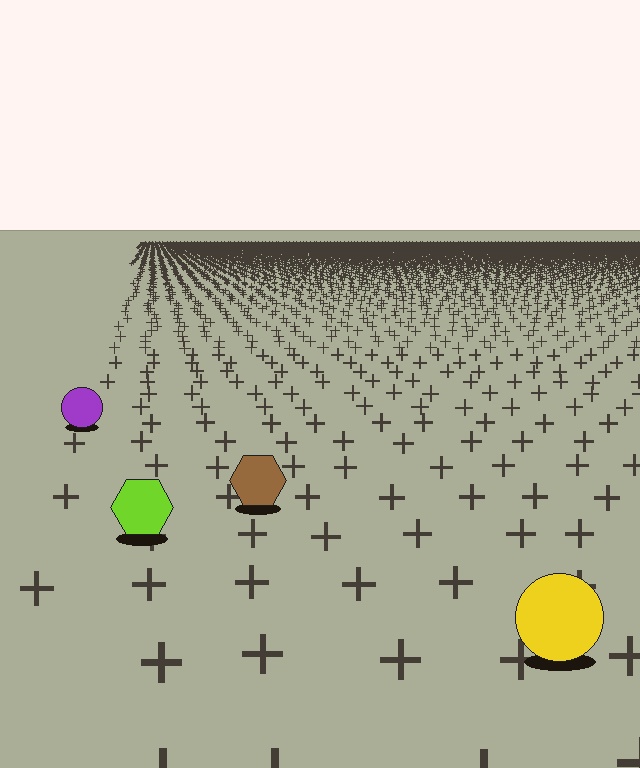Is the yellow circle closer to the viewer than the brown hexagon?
Yes. The yellow circle is closer — you can tell from the texture gradient: the ground texture is coarser near it.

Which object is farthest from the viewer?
The purple circle is farthest from the viewer. It appears smaller and the ground texture around it is denser.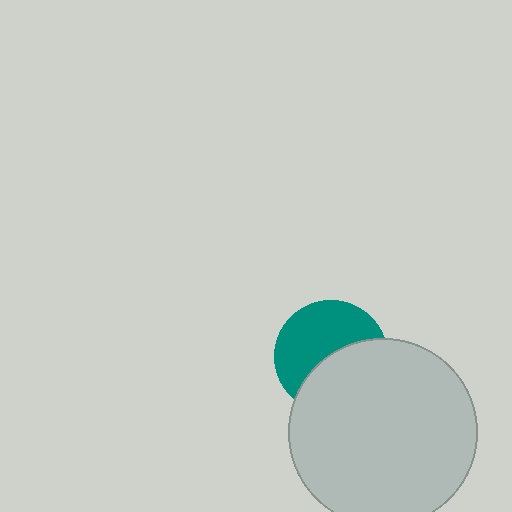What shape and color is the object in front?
The object in front is a light gray circle.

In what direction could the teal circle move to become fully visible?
The teal circle could move up. That would shift it out from behind the light gray circle entirely.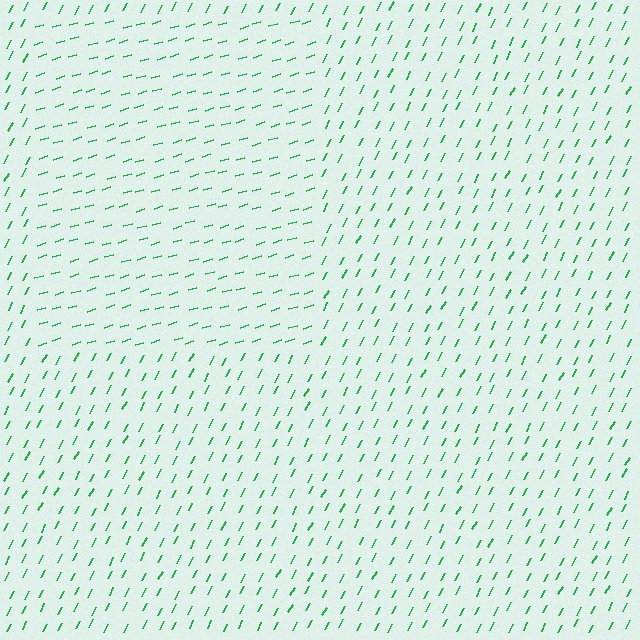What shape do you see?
I see a rectangle.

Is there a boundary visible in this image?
Yes, there is a texture boundary formed by a change in line orientation.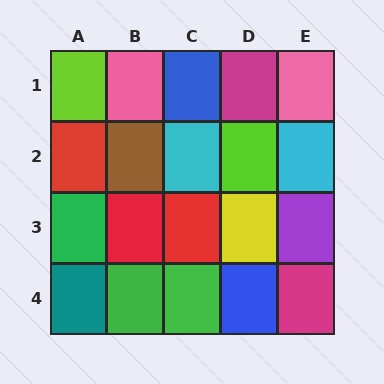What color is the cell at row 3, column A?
Green.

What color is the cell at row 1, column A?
Lime.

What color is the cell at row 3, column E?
Purple.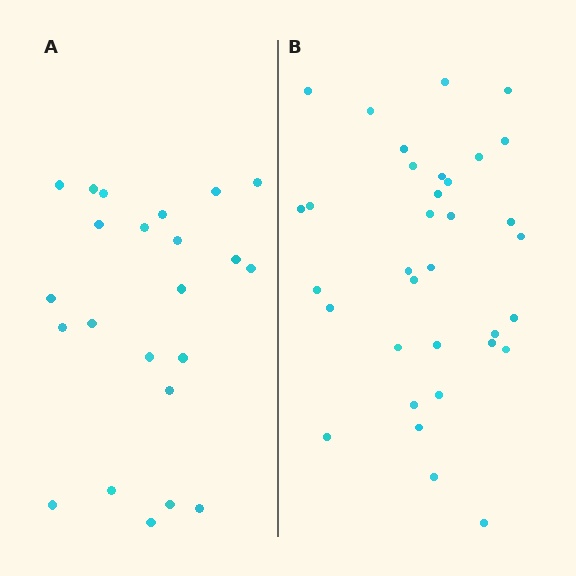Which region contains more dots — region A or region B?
Region B (the right region) has more dots.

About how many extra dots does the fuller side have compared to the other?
Region B has roughly 12 or so more dots than region A.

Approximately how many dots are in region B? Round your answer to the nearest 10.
About 30 dots. (The exact count is 34, which rounds to 30.)